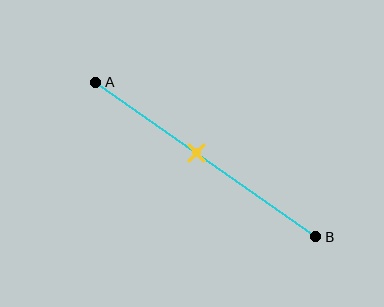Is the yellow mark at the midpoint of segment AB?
No, the mark is at about 45% from A, not at the 50% midpoint.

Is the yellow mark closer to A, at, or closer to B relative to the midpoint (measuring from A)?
The yellow mark is closer to point A than the midpoint of segment AB.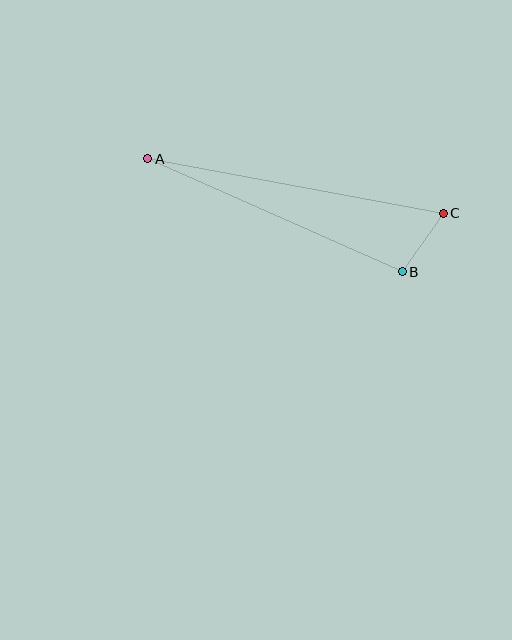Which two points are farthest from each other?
Points A and C are farthest from each other.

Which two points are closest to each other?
Points B and C are closest to each other.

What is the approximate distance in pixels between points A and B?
The distance between A and B is approximately 279 pixels.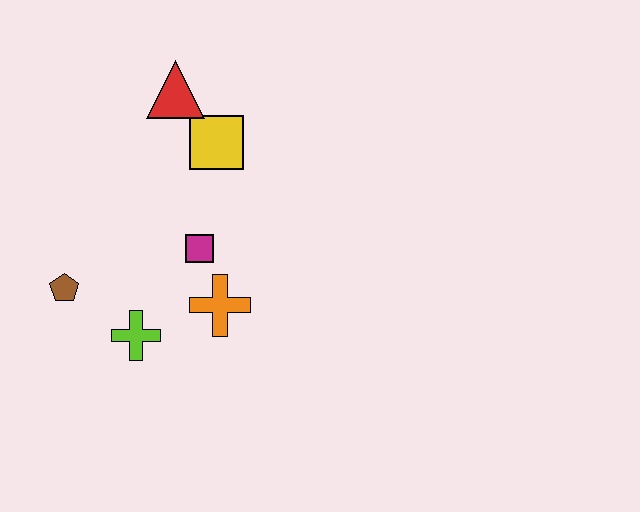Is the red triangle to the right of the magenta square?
No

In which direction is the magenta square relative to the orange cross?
The magenta square is above the orange cross.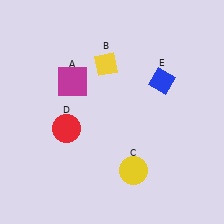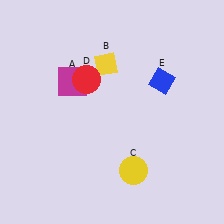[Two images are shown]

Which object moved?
The red circle (D) moved up.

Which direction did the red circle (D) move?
The red circle (D) moved up.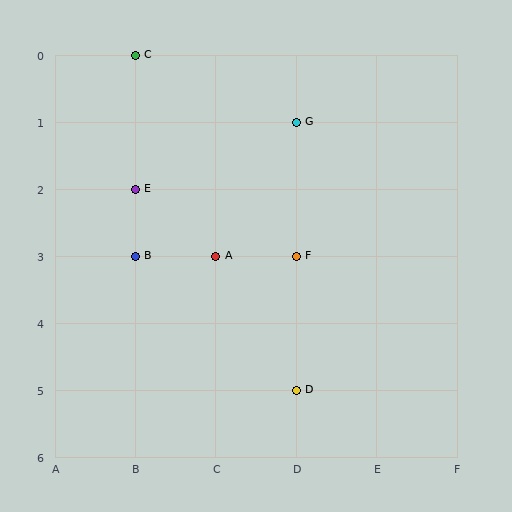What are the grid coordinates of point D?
Point D is at grid coordinates (D, 5).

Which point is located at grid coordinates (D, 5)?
Point D is at (D, 5).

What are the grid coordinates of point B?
Point B is at grid coordinates (B, 3).